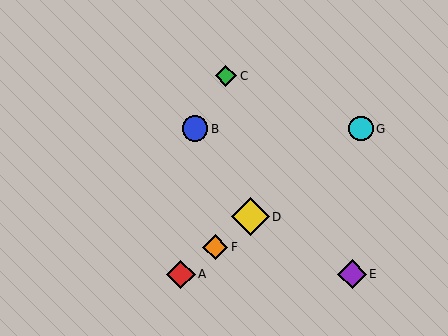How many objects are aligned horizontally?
2 objects (B, G) are aligned horizontally.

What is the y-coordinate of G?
Object G is at y≈129.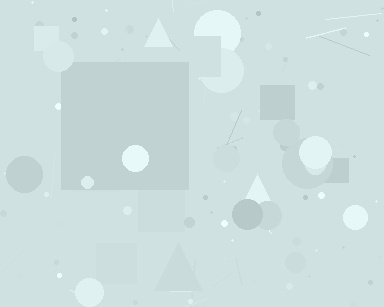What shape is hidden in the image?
A square is hidden in the image.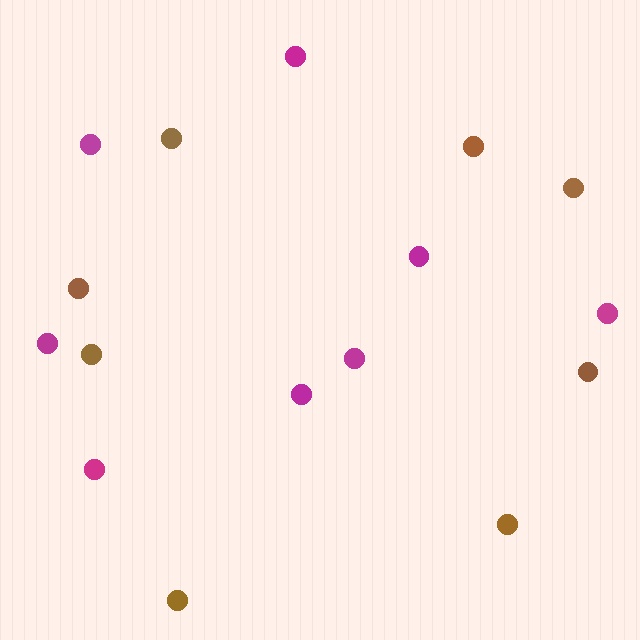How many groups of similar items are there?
There are 2 groups: one group of brown circles (8) and one group of magenta circles (8).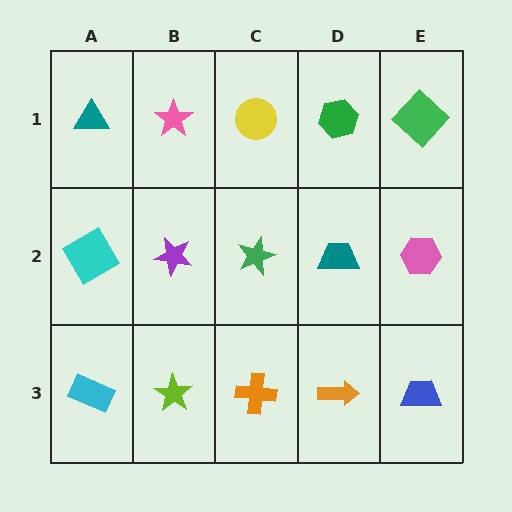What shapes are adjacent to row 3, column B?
A purple star (row 2, column B), a cyan rectangle (row 3, column A), an orange cross (row 3, column C).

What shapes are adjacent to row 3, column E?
A pink hexagon (row 2, column E), an orange arrow (row 3, column D).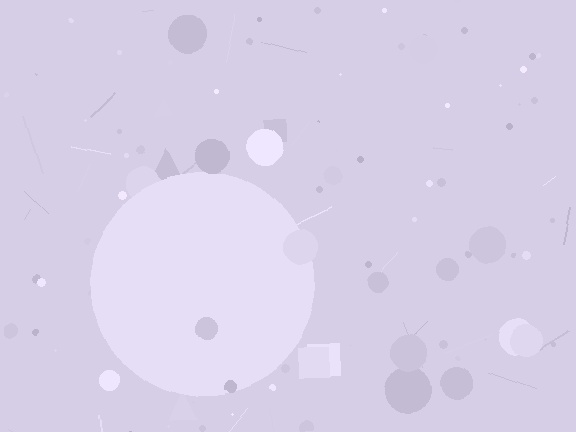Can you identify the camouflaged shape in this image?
The camouflaged shape is a circle.